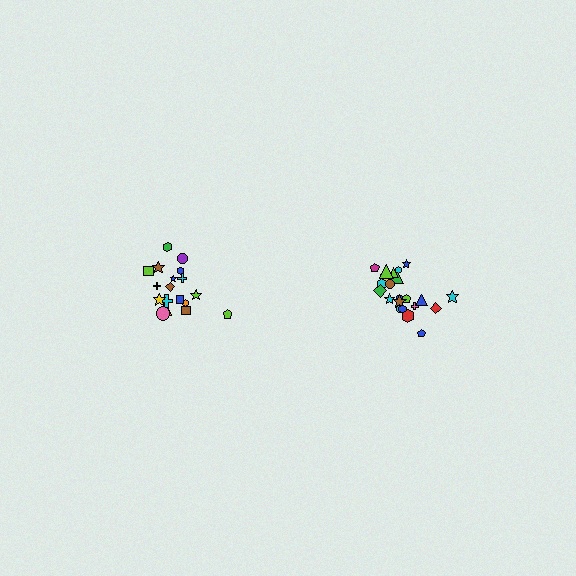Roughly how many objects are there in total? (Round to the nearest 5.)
Roughly 40 objects in total.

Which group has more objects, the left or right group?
The right group.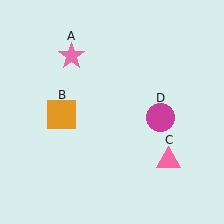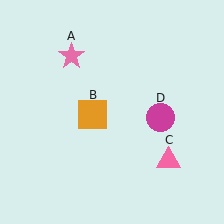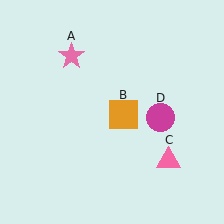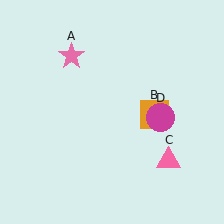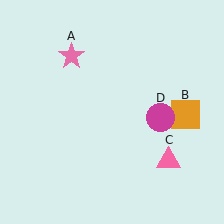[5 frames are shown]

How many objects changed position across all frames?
1 object changed position: orange square (object B).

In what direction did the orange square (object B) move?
The orange square (object B) moved right.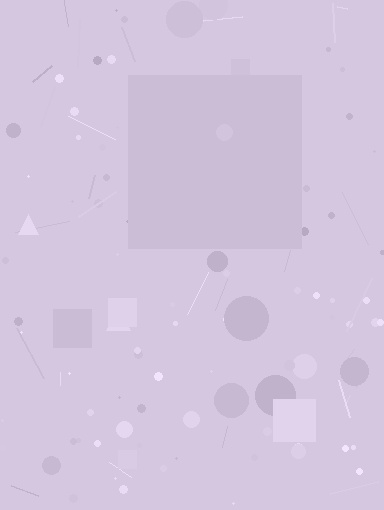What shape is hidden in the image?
A square is hidden in the image.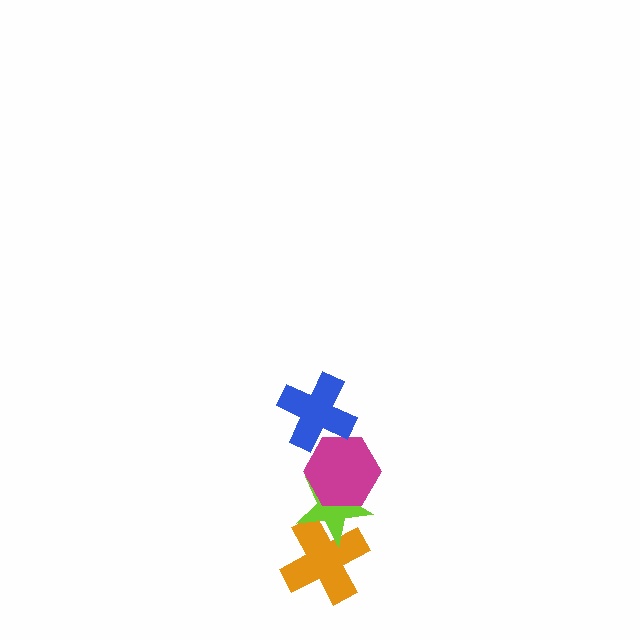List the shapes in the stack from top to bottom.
From top to bottom: the blue cross, the magenta hexagon, the lime star, the orange cross.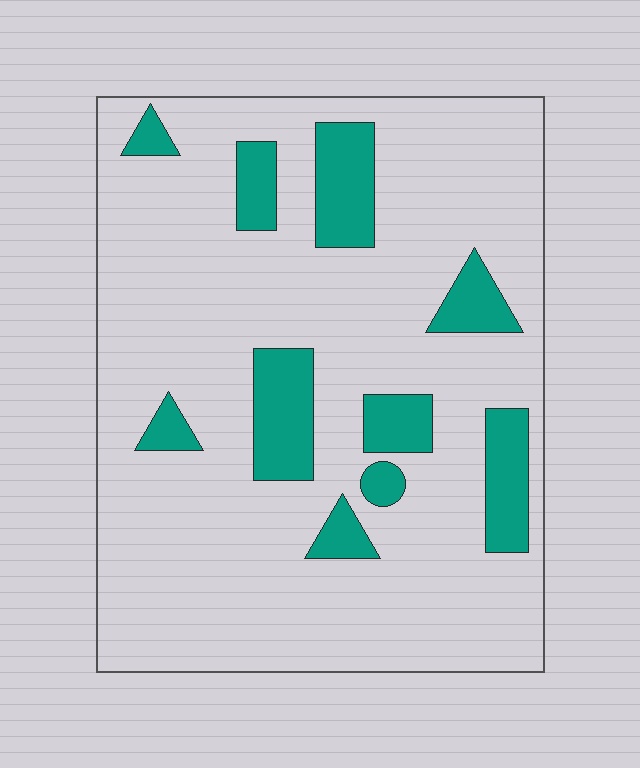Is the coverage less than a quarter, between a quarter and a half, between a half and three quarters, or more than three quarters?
Less than a quarter.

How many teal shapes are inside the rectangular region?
10.